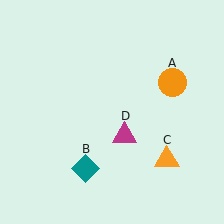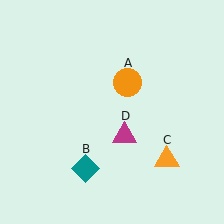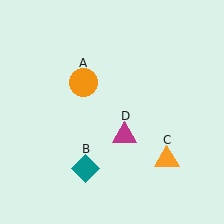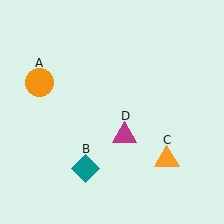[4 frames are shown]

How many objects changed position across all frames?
1 object changed position: orange circle (object A).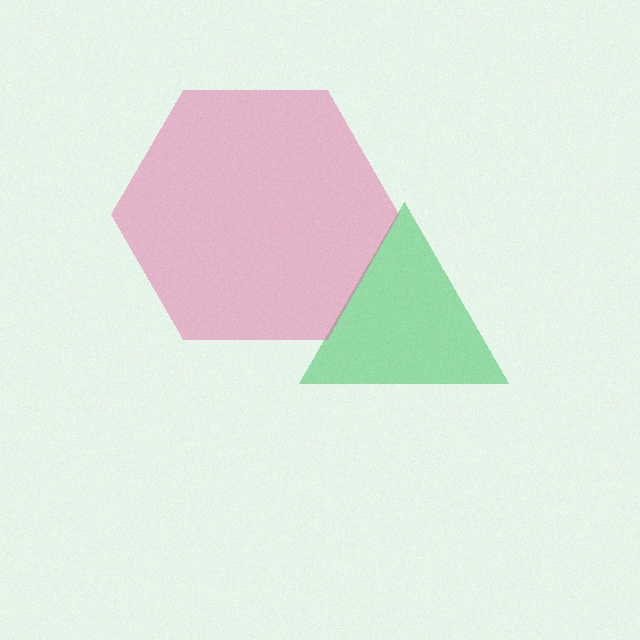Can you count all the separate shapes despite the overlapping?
Yes, there are 2 separate shapes.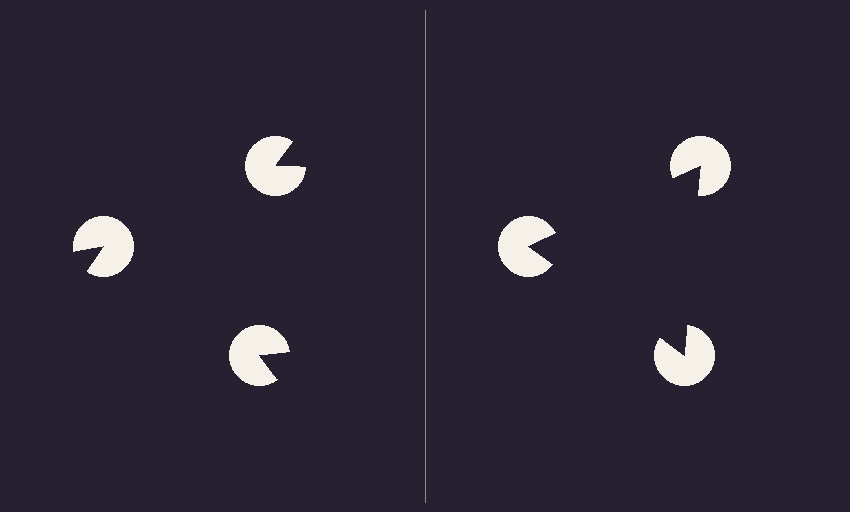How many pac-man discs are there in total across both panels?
6 — 3 on each side.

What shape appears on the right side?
An illusory triangle.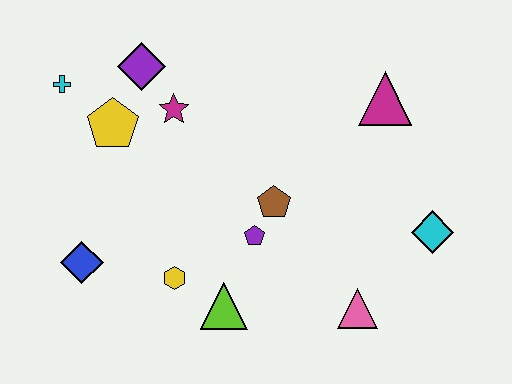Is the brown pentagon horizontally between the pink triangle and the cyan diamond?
No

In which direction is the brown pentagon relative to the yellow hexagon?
The brown pentagon is to the right of the yellow hexagon.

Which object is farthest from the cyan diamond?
The cyan cross is farthest from the cyan diamond.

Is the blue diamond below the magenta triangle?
Yes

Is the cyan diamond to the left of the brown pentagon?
No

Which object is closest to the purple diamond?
The magenta star is closest to the purple diamond.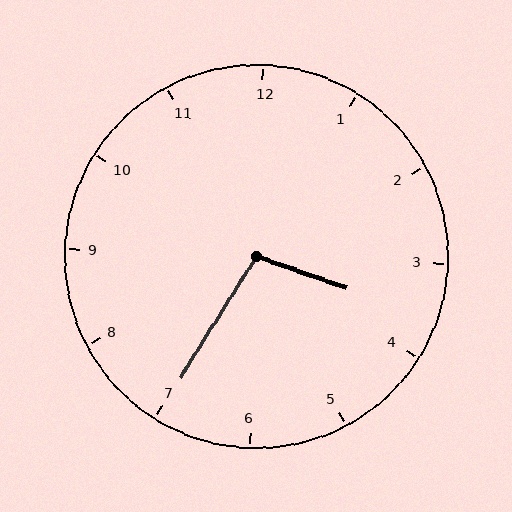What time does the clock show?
3:35.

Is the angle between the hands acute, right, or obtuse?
It is obtuse.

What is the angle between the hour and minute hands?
Approximately 102 degrees.